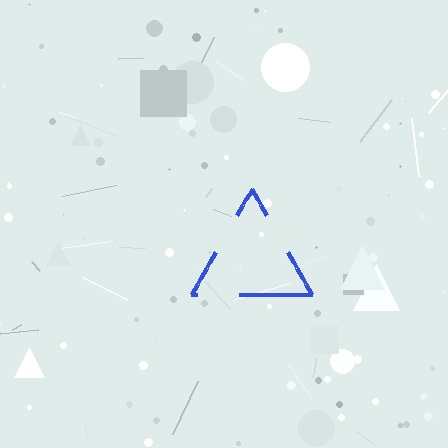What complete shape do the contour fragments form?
The contour fragments form a triangle.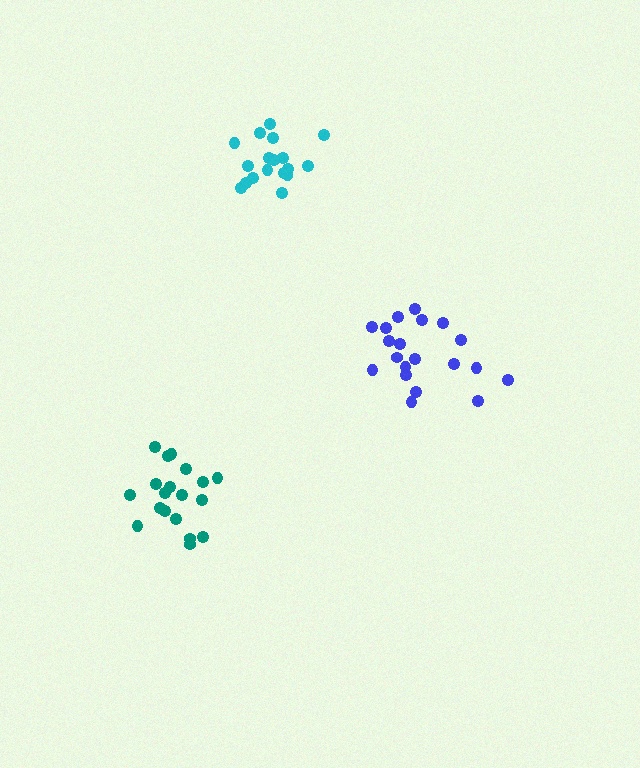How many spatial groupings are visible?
There are 3 spatial groupings.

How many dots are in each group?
Group 1: 20 dots, Group 2: 19 dots, Group 3: 18 dots (57 total).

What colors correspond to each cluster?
The clusters are colored: blue, teal, cyan.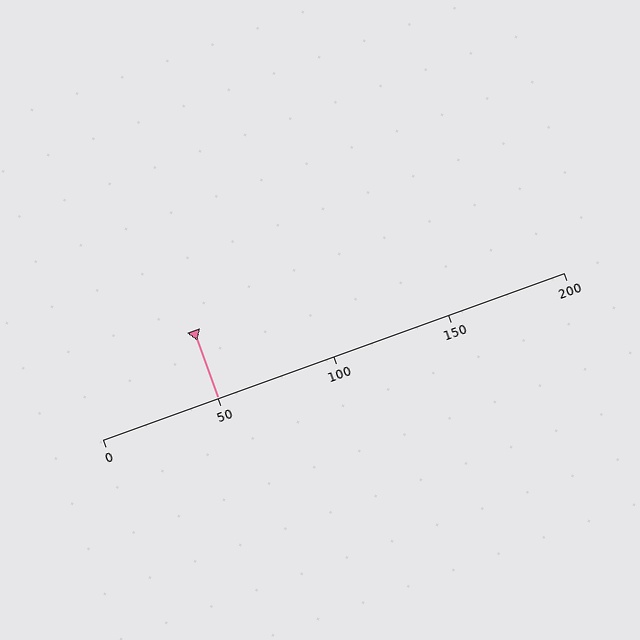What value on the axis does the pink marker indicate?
The marker indicates approximately 50.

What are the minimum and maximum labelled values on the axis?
The axis runs from 0 to 200.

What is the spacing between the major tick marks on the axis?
The major ticks are spaced 50 apart.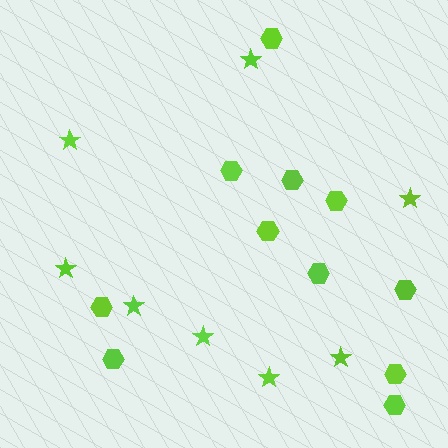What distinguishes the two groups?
There are 2 groups: one group of stars (8) and one group of hexagons (11).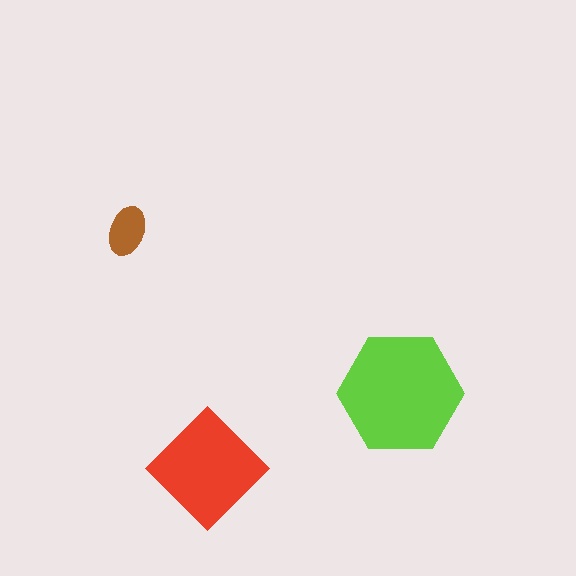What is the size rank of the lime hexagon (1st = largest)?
1st.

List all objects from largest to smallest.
The lime hexagon, the red diamond, the brown ellipse.